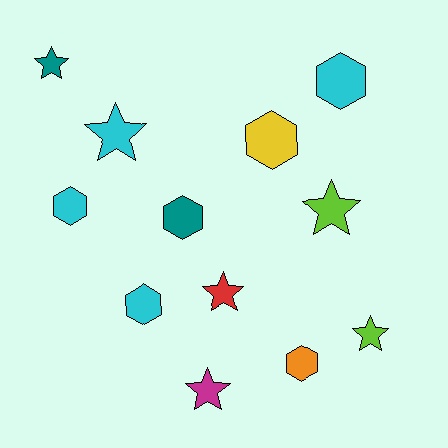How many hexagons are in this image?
There are 6 hexagons.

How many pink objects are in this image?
There are no pink objects.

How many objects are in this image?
There are 12 objects.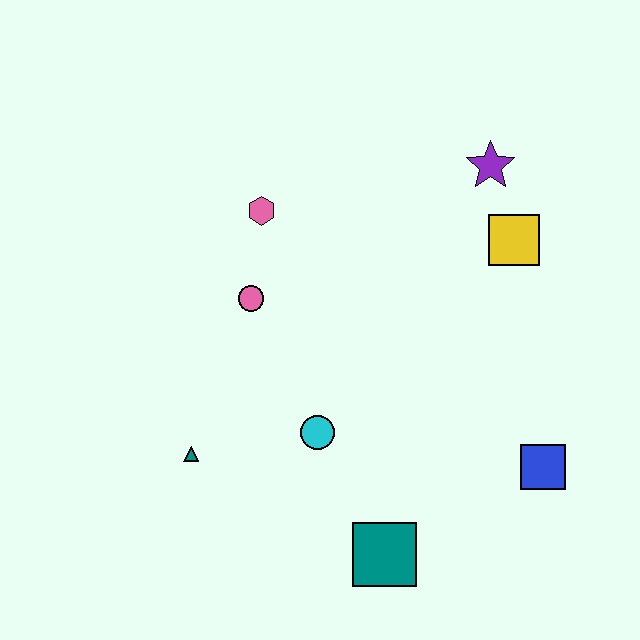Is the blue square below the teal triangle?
Yes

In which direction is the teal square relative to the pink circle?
The teal square is below the pink circle.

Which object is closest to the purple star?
The yellow square is closest to the purple star.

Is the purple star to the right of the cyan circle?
Yes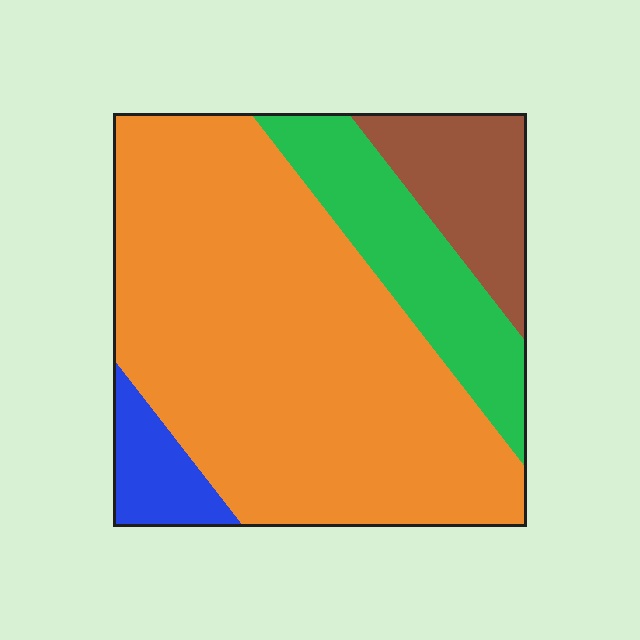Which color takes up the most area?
Orange, at roughly 65%.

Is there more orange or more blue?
Orange.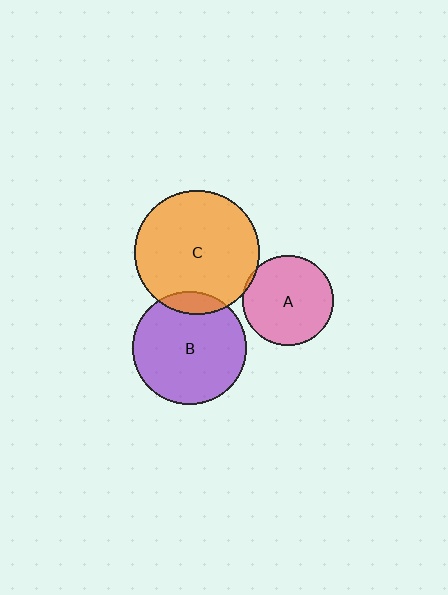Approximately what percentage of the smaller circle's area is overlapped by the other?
Approximately 10%.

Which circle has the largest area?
Circle C (orange).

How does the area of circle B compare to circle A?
Approximately 1.6 times.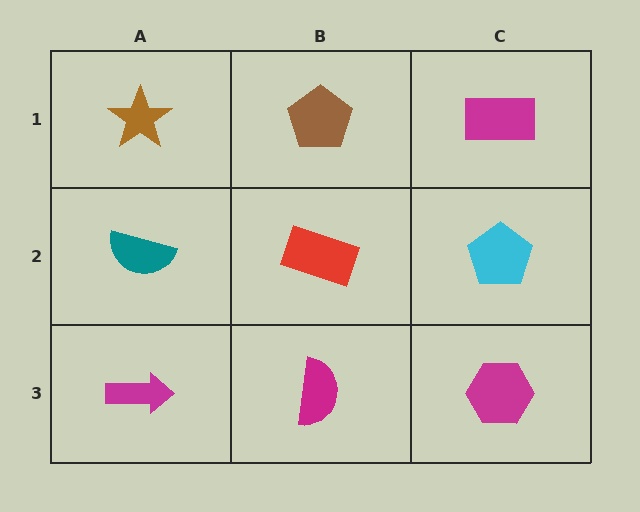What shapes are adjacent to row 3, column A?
A teal semicircle (row 2, column A), a magenta semicircle (row 3, column B).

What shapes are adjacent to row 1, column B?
A red rectangle (row 2, column B), a brown star (row 1, column A), a magenta rectangle (row 1, column C).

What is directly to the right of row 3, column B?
A magenta hexagon.